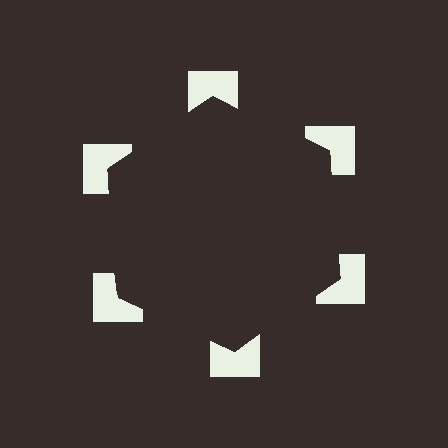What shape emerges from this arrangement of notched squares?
An illusory hexagon — its edges are inferred from the aligned wedge cuts in the notched squares, not physically drawn.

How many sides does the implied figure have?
6 sides.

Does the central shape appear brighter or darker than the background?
It typically appears slightly darker than the background, even though no actual brightness change is drawn.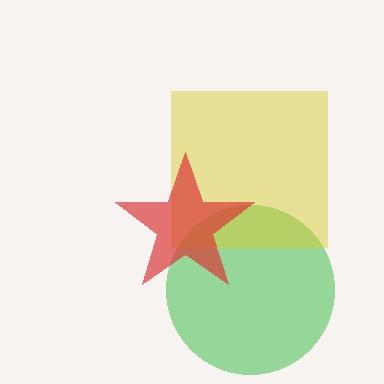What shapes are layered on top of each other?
The layered shapes are: a green circle, a yellow square, a red star.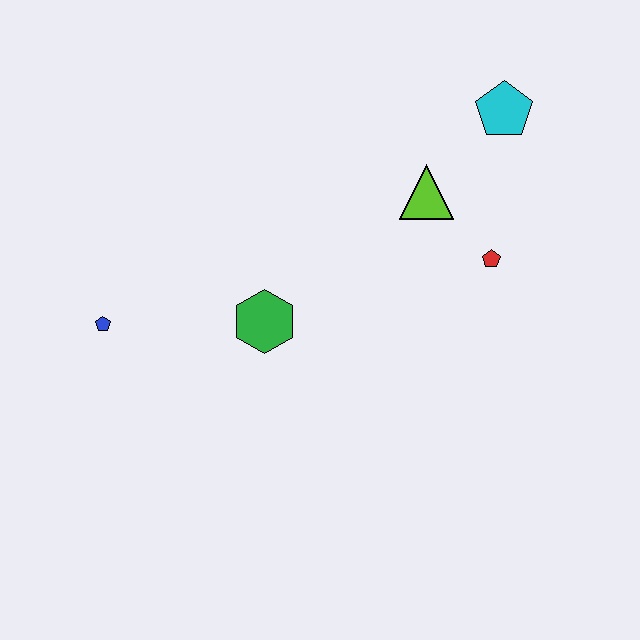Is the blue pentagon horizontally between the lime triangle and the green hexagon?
No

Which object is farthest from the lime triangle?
The blue pentagon is farthest from the lime triangle.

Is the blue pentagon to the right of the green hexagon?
No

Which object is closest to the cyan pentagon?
The lime triangle is closest to the cyan pentagon.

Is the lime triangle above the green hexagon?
Yes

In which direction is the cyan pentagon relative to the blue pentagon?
The cyan pentagon is to the right of the blue pentagon.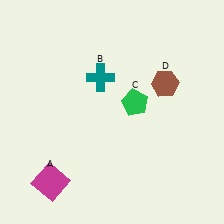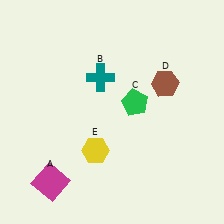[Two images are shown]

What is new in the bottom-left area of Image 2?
A yellow hexagon (E) was added in the bottom-left area of Image 2.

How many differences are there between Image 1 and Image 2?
There is 1 difference between the two images.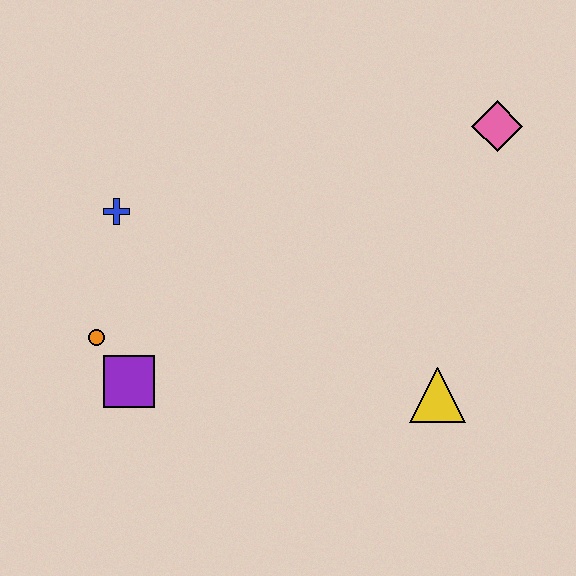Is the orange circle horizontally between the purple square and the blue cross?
No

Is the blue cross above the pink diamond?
No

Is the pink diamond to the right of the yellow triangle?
Yes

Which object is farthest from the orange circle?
The pink diamond is farthest from the orange circle.